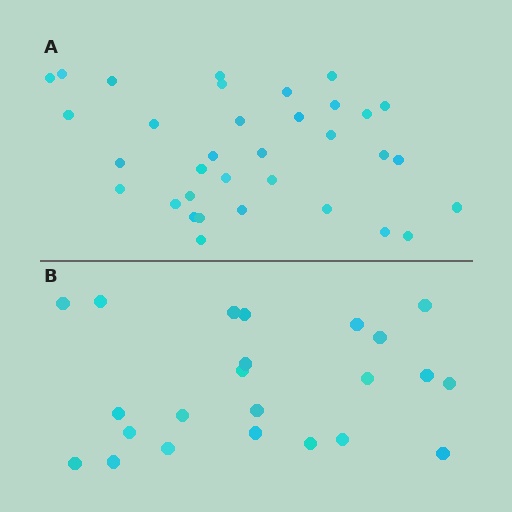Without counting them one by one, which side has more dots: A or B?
Region A (the top region) has more dots.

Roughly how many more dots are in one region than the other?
Region A has roughly 12 or so more dots than region B.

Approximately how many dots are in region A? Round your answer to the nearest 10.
About 30 dots. (The exact count is 34, which rounds to 30.)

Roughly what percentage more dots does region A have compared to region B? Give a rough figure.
About 50% more.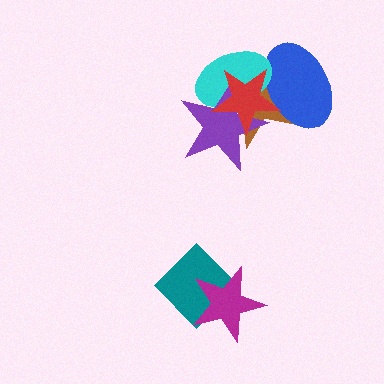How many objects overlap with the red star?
4 objects overlap with the red star.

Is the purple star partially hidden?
Yes, it is partially covered by another shape.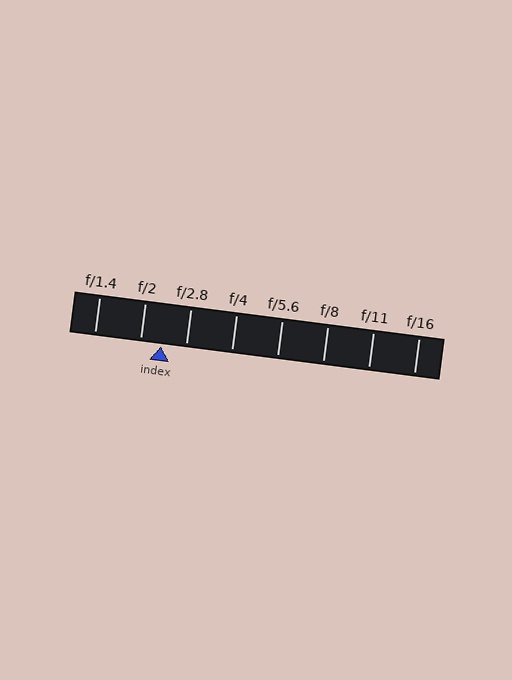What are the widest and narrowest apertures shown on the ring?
The widest aperture shown is f/1.4 and the narrowest is f/16.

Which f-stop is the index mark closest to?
The index mark is closest to f/2.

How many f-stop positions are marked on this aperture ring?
There are 8 f-stop positions marked.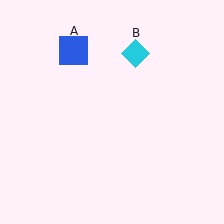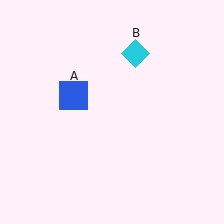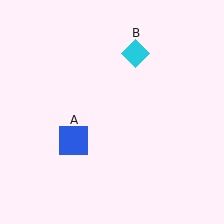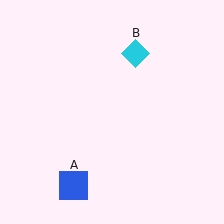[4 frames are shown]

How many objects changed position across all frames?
1 object changed position: blue square (object A).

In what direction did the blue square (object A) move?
The blue square (object A) moved down.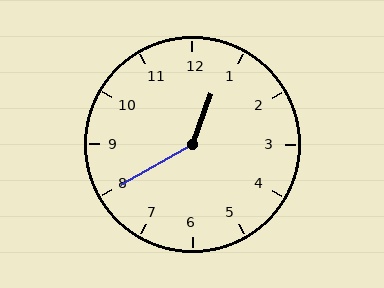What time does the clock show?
12:40.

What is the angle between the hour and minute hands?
Approximately 140 degrees.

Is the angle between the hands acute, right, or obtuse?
It is obtuse.